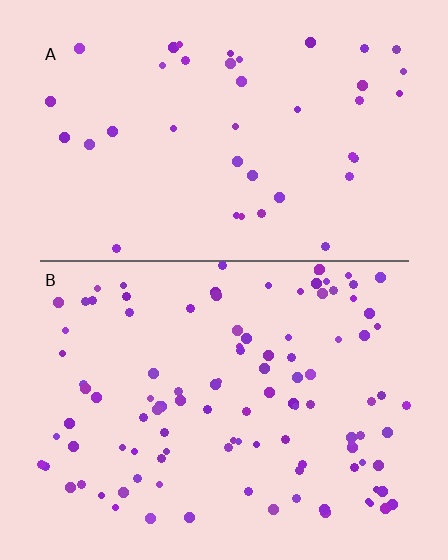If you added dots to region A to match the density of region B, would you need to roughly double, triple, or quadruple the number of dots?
Approximately triple.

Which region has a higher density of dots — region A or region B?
B (the bottom).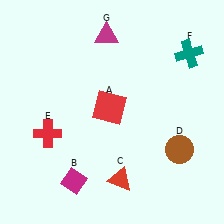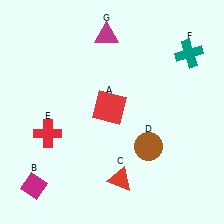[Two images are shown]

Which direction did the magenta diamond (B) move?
The magenta diamond (B) moved left.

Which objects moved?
The objects that moved are: the magenta diamond (B), the brown circle (D).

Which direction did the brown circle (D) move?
The brown circle (D) moved left.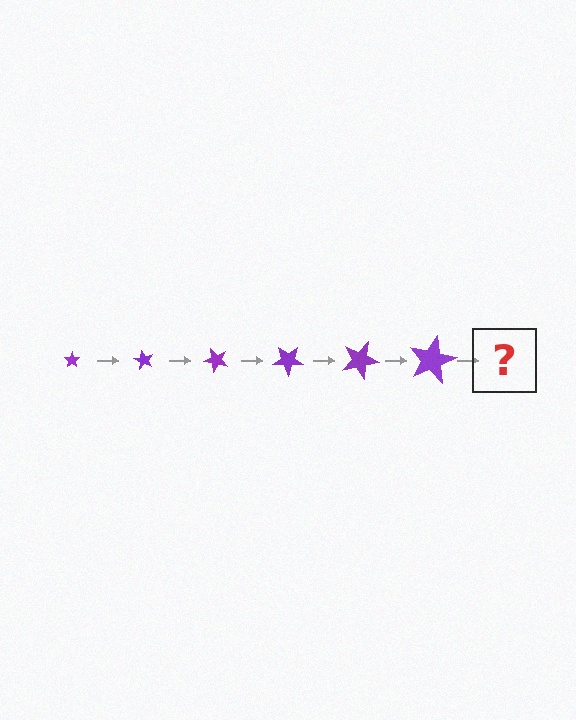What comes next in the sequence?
The next element should be a star, larger than the previous one and rotated 360 degrees from the start.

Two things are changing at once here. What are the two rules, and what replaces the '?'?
The two rules are that the star grows larger each step and it rotates 60 degrees each step. The '?' should be a star, larger than the previous one and rotated 360 degrees from the start.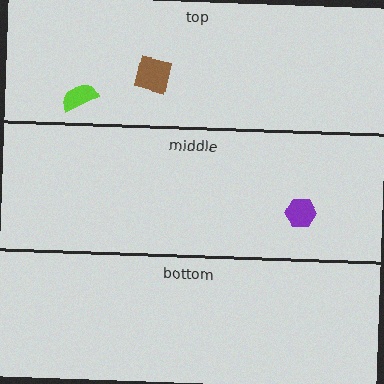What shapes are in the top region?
The brown square, the lime semicircle.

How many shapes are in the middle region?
1.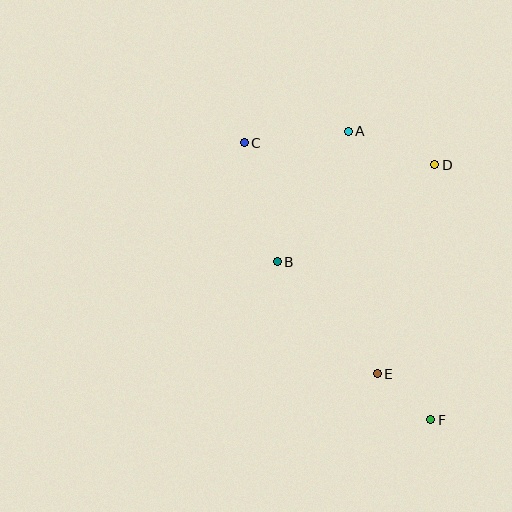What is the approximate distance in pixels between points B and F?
The distance between B and F is approximately 220 pixels.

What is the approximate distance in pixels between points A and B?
The distance between A and B is approximately 149 pixels.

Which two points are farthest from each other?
Points C and F are farthest from each other.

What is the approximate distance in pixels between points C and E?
The distance between C and E is approximately 267 pixels.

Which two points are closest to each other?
Points E and F are closest to each other.